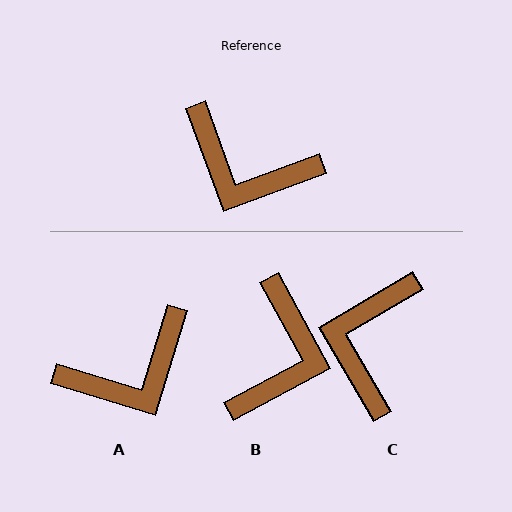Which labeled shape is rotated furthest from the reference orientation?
B, about 98 degrees away.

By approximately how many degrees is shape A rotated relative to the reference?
Approximately 53 degrees counter-clockwise.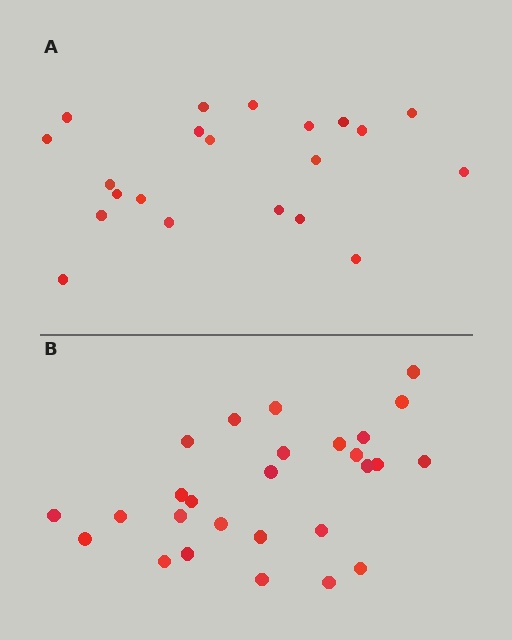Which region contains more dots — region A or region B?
Region B (the bottom region) has more dots.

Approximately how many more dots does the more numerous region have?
Region B has about 6 more dots than region A.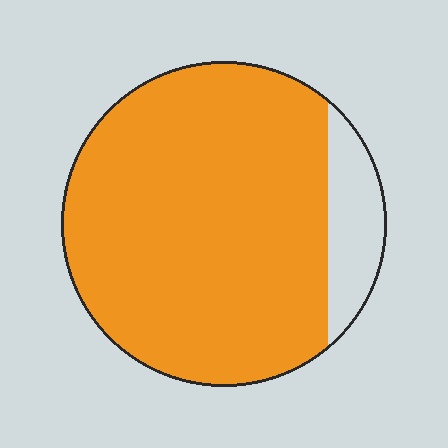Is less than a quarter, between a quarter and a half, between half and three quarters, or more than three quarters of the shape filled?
More than three quarters.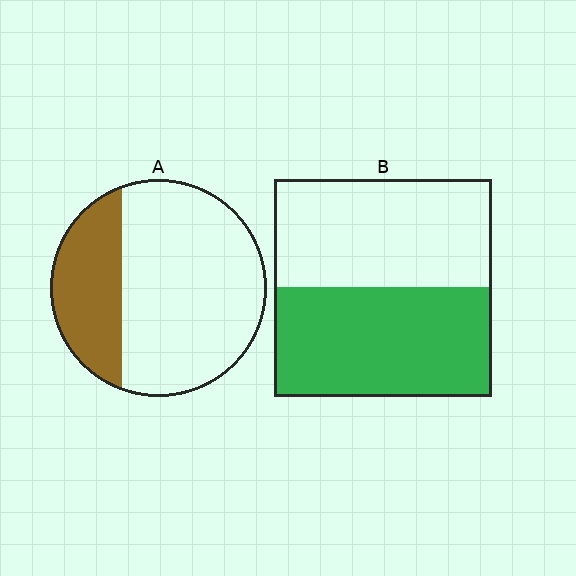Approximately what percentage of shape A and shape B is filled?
A is approximately 30% and B is approximately 50%.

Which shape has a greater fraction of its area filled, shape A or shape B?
Shape B.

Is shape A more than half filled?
No.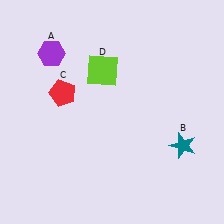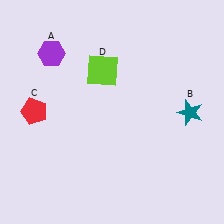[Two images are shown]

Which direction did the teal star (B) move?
The teal star (B) moved up.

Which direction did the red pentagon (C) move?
The red pentagon (C) moved left.